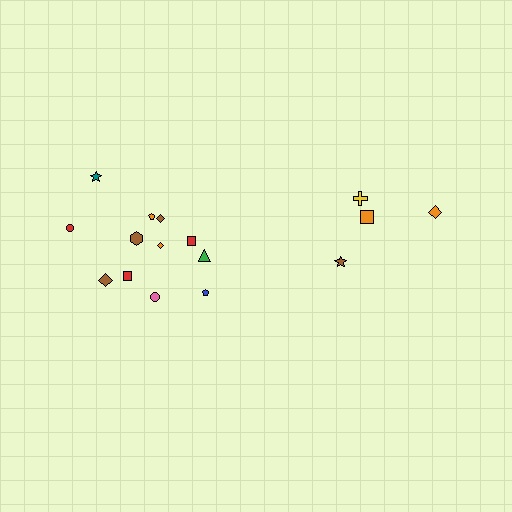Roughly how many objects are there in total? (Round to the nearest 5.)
Roughly 15 objects in total.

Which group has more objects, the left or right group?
The left group.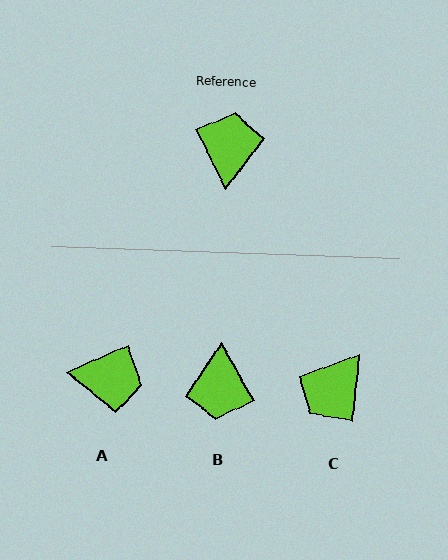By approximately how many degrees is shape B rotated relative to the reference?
Approximately 176 degrees clockwise.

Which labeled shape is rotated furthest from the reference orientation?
B, about 176 degrees away.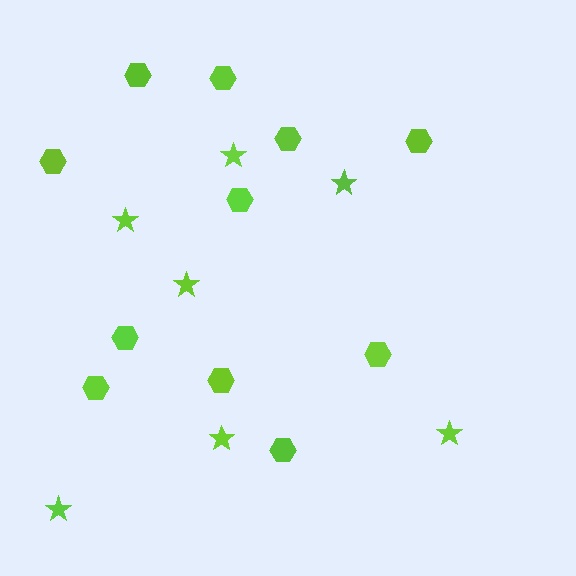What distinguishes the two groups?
There are 2 groups: one group of stars (7) and one group of hexagons (11).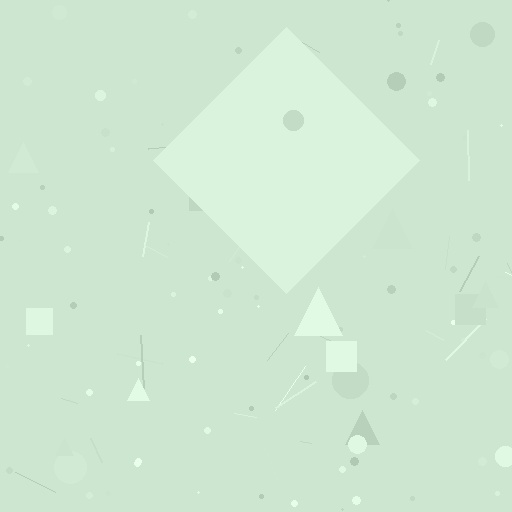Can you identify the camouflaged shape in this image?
The camouflaged shape is a diamond.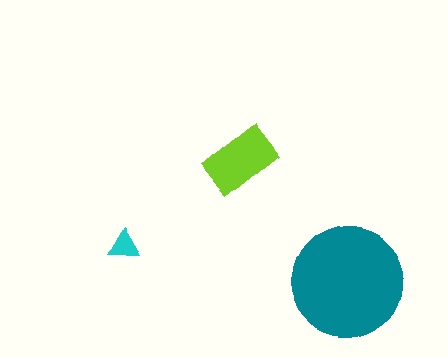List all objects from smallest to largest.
The cyan triangle, the lime rectangle, the teal circle.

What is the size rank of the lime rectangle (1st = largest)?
2nd.